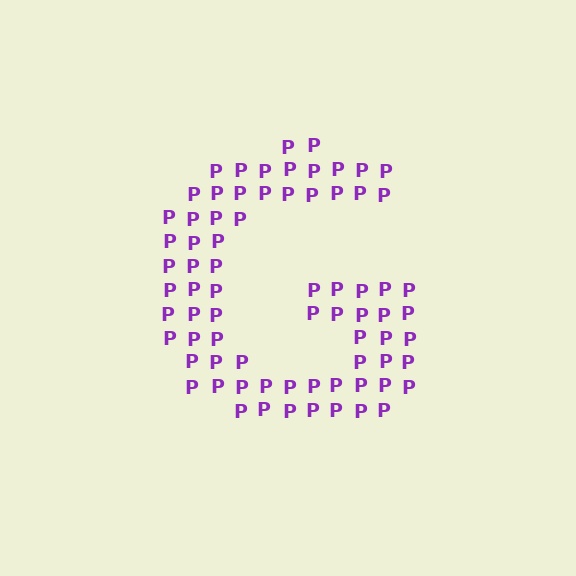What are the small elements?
The small elements are letter P's.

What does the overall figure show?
The overall figure shows the letter G.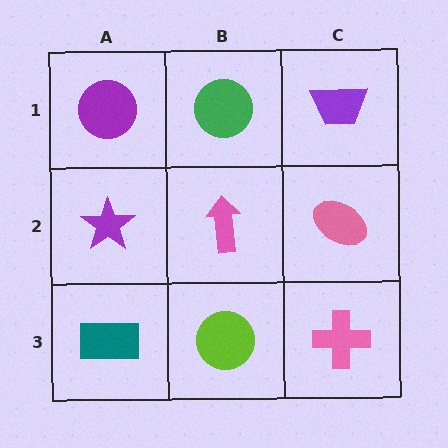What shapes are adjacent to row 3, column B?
A pink arrow (row 2, column B), a teal rectangle (row 3, column A), a pink cross (row 3, column C).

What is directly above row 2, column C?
A purple trapezoid.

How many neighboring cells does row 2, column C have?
3.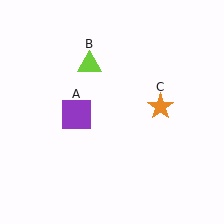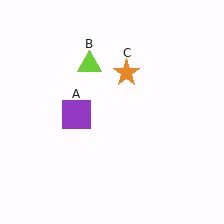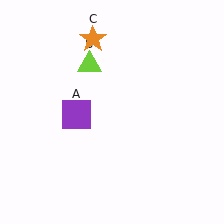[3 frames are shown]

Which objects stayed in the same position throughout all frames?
Purple square (object A) and lime triangle (object B) remained stationary.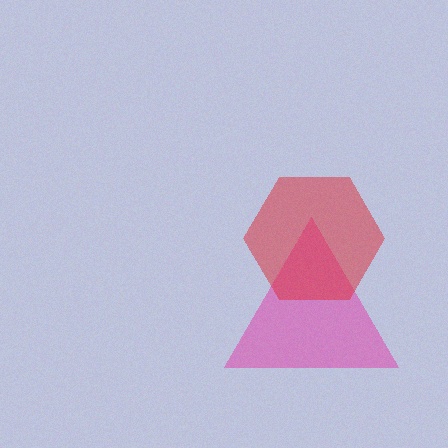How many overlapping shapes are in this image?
There are 2 overlapping shapes in the image.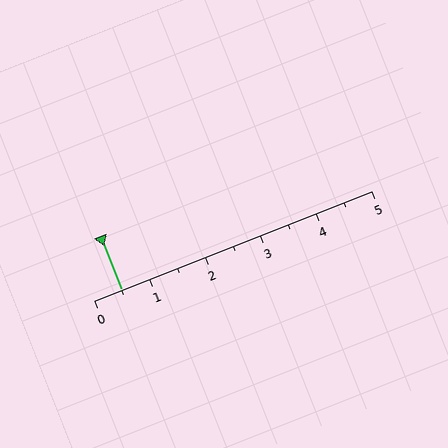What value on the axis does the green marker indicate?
The marker indicates approximately 0.5.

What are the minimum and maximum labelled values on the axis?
The axis runs from 0 to 5.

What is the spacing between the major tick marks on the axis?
The major ticks are spaced 1 apart.